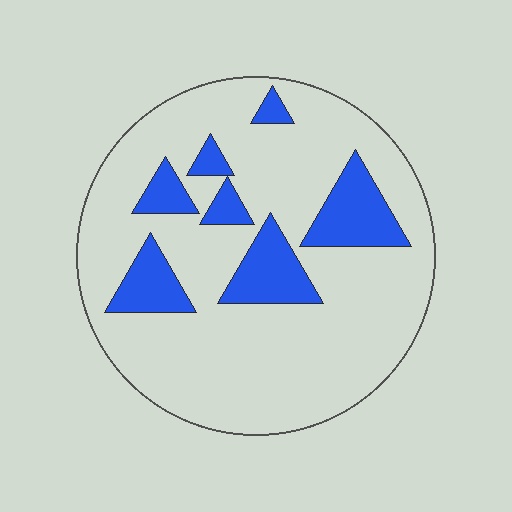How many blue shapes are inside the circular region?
7.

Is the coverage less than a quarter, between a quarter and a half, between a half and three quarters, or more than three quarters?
Less than a quarter.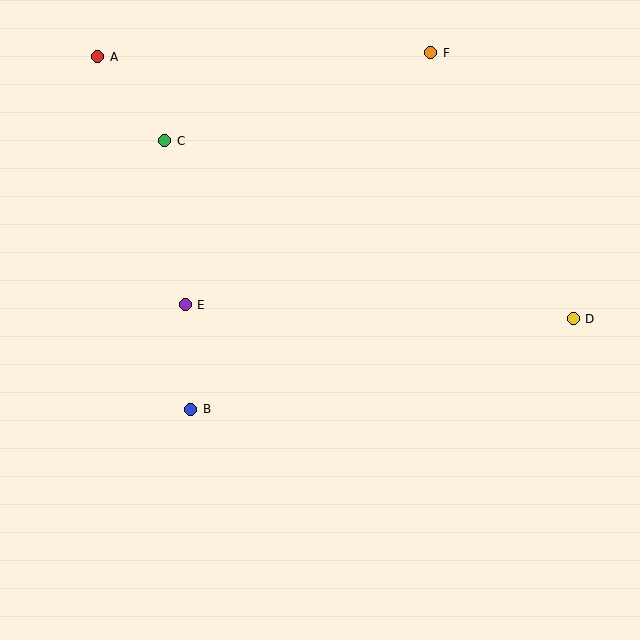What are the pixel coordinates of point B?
Point B is at (191, 409).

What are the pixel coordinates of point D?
Point D is at (573, 319).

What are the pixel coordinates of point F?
Point F is at (431, 53).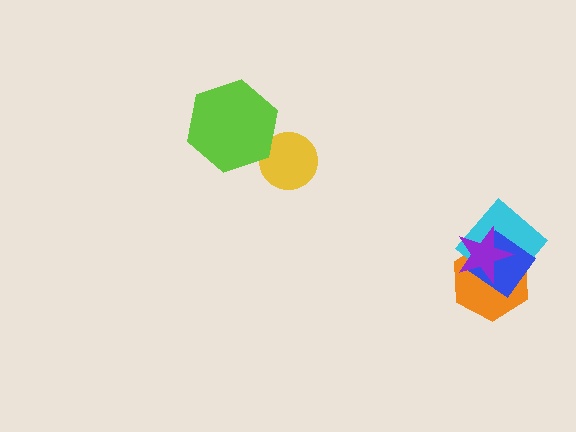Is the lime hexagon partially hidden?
No, no other shape covers it.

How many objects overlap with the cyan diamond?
3 objects overlap with the cyan diamond.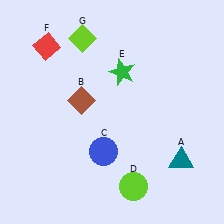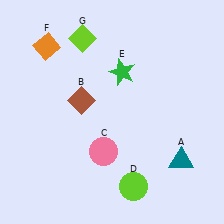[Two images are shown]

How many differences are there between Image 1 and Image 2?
There are 2 differences between the two images.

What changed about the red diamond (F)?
In Image 1, F is red. In Image 2, it changed to orange.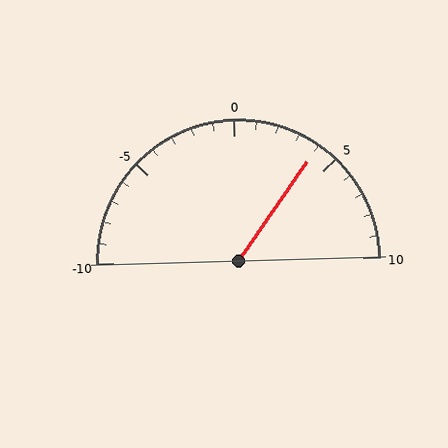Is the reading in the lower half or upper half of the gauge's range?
The reading is in the upper half of the range (-10 to 10).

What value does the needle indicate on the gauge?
The needle indicates approximately 4.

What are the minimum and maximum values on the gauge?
The gauge ranges from -10 to 10.